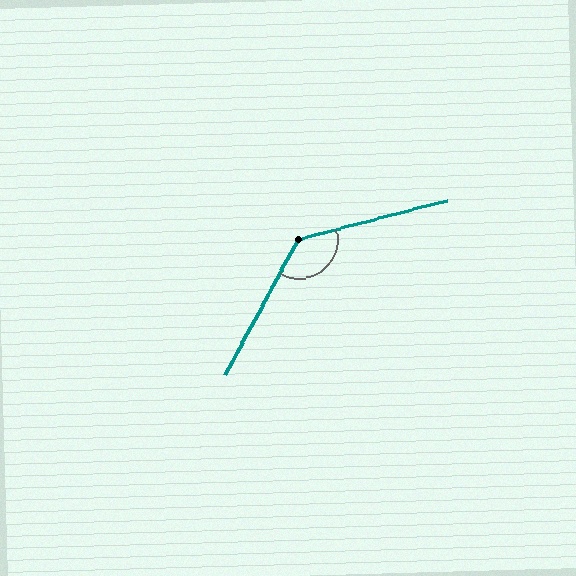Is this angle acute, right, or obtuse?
It is obtuse.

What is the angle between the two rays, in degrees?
Approximately 133 degrees.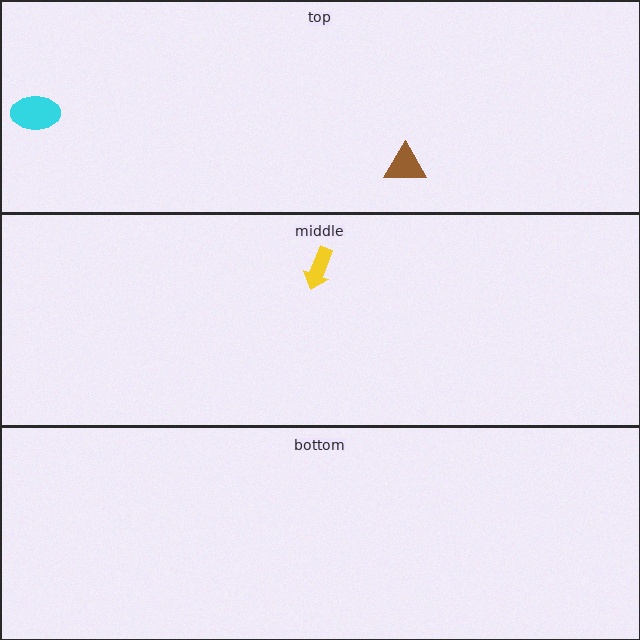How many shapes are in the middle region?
1.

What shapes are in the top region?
The cyan ellipse, the brown triangle.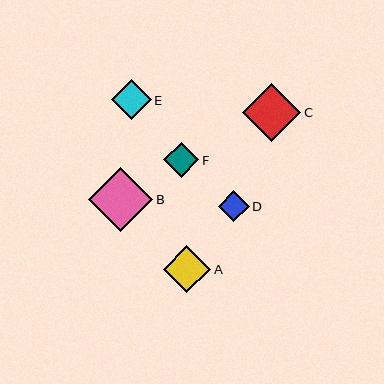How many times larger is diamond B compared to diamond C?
Diamond B is approximately 1.1 times the size of diamond C.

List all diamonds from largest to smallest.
From largest to smallest: B, C, A, E, F, D.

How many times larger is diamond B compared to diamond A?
Diamond B is approximately 1.4 times the size of diamond A.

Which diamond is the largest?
Diamond B is the largest with a size of approximately 64 pixels.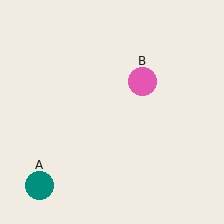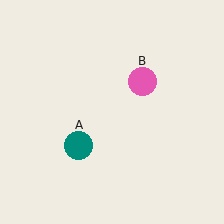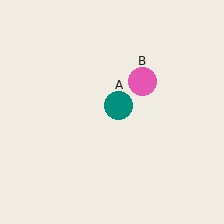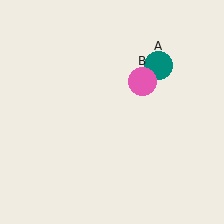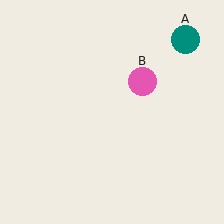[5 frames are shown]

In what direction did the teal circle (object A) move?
The teal circle (object A) moved up and to the right.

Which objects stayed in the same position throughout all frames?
Pink circle (object B) remained stationary.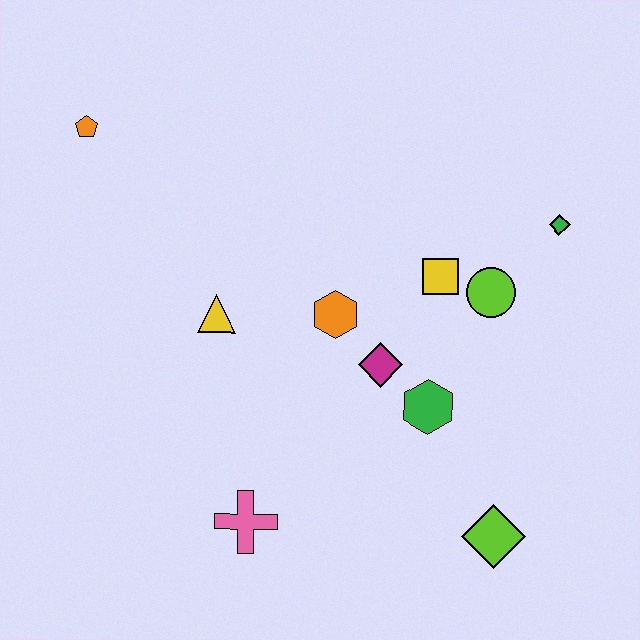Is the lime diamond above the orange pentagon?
No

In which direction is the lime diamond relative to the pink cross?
The lime diamond is to the right of the pink cross.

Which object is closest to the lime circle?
The yellow square is closest to the lime circle.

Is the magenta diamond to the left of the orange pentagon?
No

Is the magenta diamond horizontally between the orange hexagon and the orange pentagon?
No